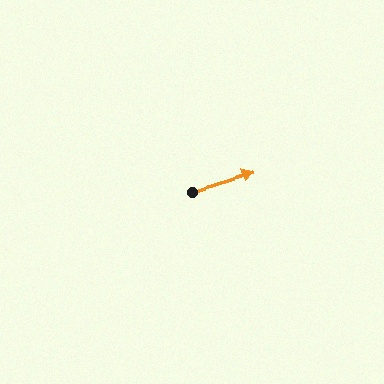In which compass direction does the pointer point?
East.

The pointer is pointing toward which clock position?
Roughly 2 o'clock.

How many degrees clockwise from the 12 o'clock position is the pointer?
Approximately 73 degrees.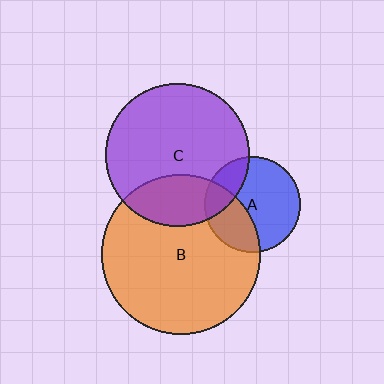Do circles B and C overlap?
Yes.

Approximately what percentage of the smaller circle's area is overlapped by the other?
Approximately 25%.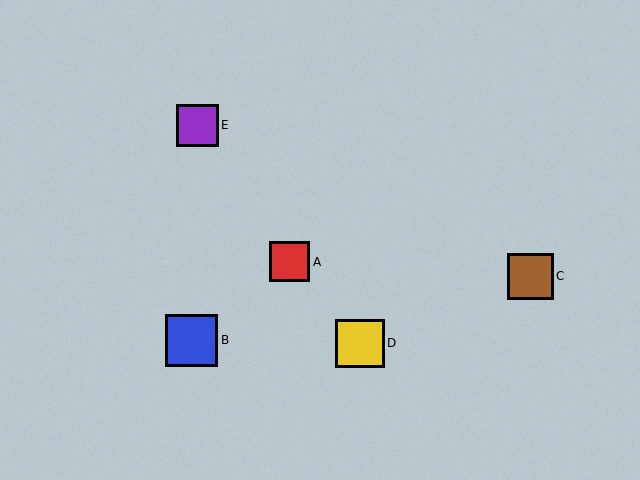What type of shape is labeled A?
Shape A is a red square.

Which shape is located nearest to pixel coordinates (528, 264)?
The brown square (labeled C) at (530, 276) is nearest to that location.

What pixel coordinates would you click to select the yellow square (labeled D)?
Click at (360, 343) to select the yellow square D.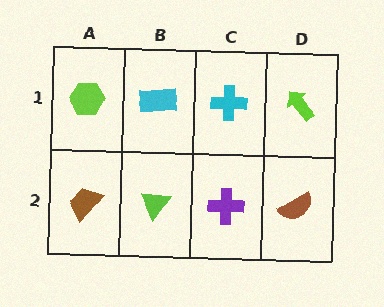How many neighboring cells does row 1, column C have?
3.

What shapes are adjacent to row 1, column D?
A brown semicircle (row 2, column D), a cyan cross (row 1, column C).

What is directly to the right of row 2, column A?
A lime triangle.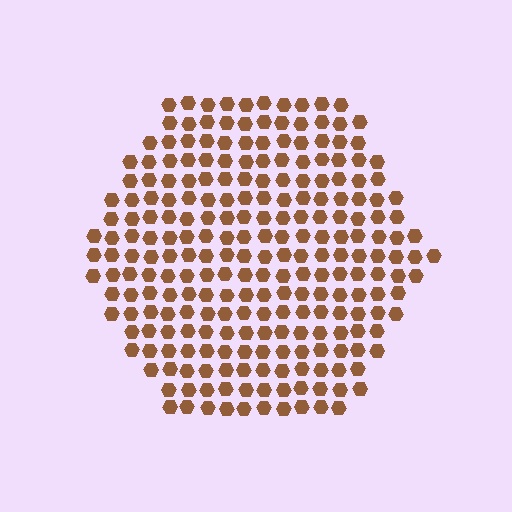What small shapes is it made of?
It is made of small hexagons.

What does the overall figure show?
The overall figure shows a hexagon.